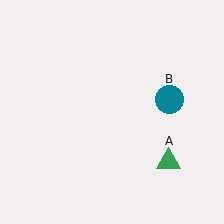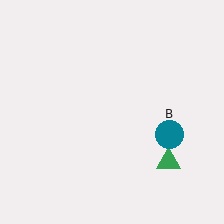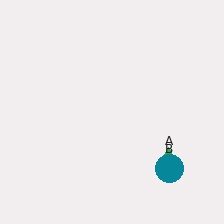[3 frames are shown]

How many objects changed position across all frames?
1 object changed position: teal circle (object B).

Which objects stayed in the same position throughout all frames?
Green triangle (object A) remained stationary.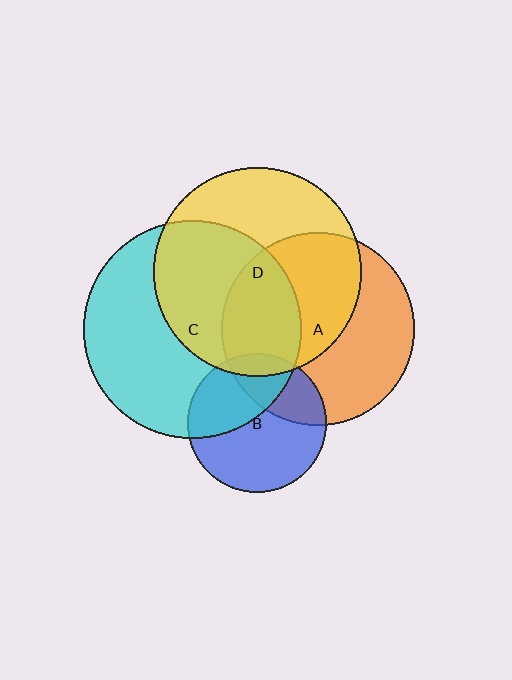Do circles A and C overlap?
Yes.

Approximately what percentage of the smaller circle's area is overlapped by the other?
Approximately 30%.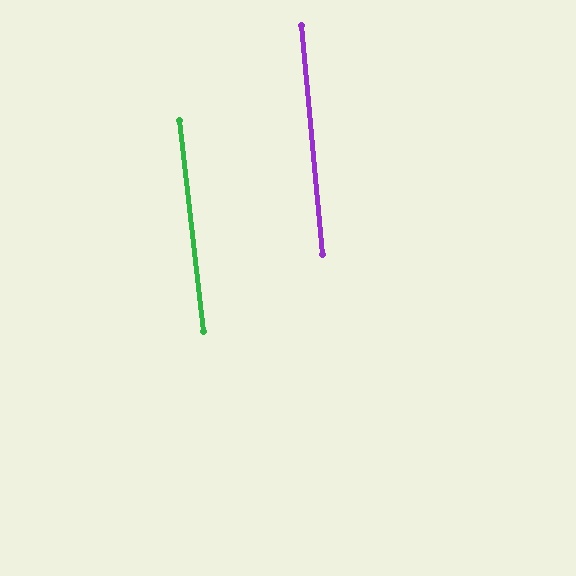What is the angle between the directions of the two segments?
Approximately 1 degree.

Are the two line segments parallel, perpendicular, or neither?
Parallel — their directions differ by only 1.2°.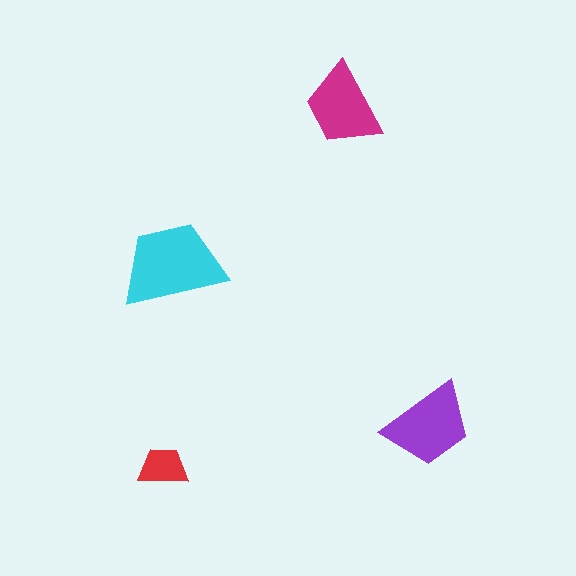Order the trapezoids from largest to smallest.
the cyan one, the purple one, the magenta one, the red one.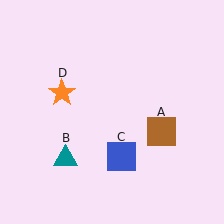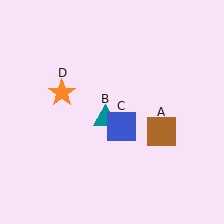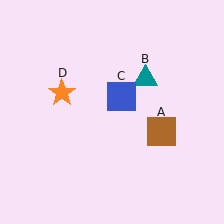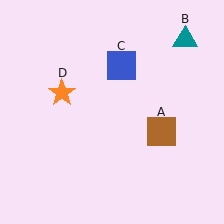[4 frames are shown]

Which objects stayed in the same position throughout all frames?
Brown square (object A) and orange star (object D) remained stationary.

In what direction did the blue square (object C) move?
The blue square (object C) moved up.